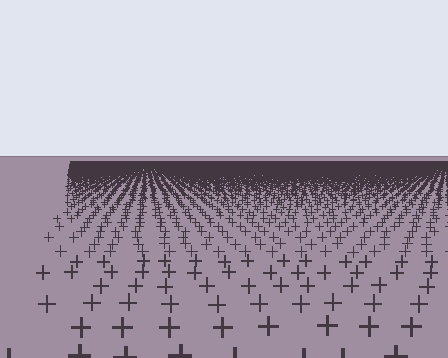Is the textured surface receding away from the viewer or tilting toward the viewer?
The surface is receding away from the viewer. Texture elements get smaller and denser toward the top.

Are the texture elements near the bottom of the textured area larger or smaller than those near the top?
Larger. Near the bottom, elements are closer to the viewer and appear at a bigger on-screen size.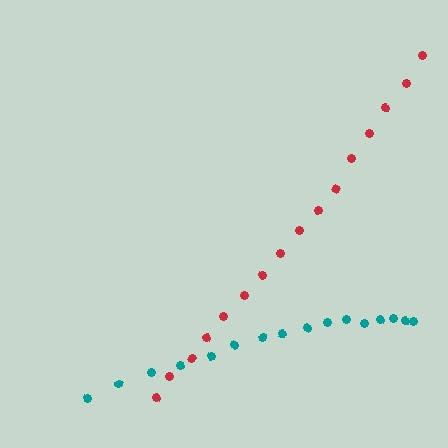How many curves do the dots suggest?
There are 2 distinct paths.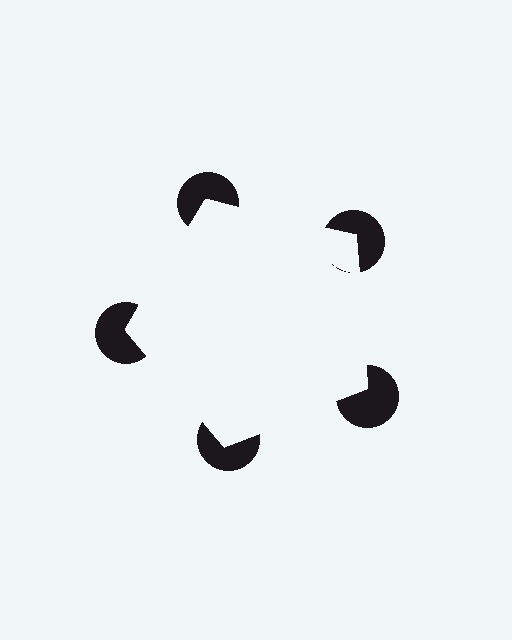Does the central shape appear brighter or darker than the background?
It typically appears slightly brighter than the background, even though no actual brightness change is drawn.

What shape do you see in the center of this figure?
An illusory pentagon — its edges are inferred from the aligned wedge cuts in the pac-man discs, not physically drawn.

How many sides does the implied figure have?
5 sides.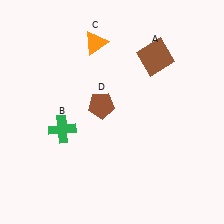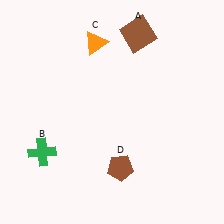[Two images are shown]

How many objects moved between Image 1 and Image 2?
3 objects moved between the two images.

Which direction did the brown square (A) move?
The brown square (A) moved up.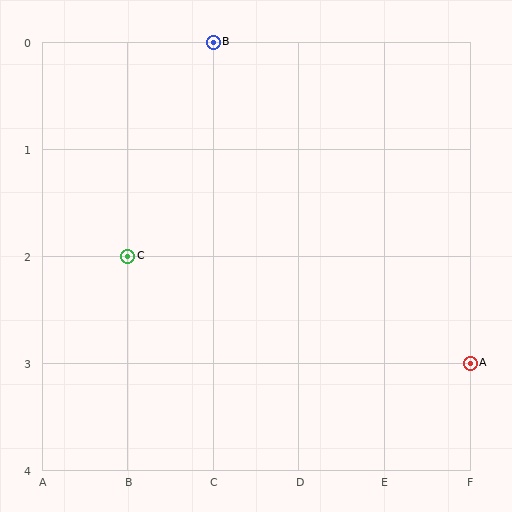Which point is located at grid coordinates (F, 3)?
Point A is at (F, 3).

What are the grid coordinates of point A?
Point A is at grid coordinates (F, 3).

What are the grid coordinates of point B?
Point B is at grid coordinates (C, 0).